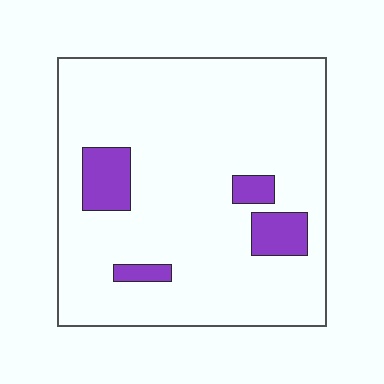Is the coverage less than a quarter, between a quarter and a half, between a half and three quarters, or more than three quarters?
Less than a quarter.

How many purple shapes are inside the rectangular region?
4.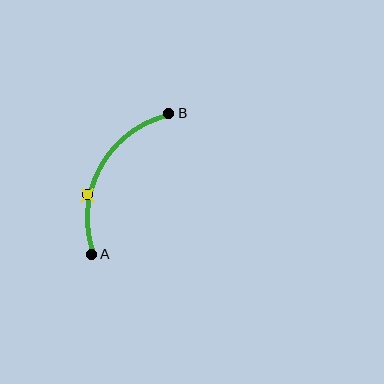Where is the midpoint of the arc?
The arc midpoint is the point on the curve farthest from the straight line joining A and B. It sits to the left of that line.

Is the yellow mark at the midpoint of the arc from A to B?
No. The yellow mark lies on the arc but is closer to endpoint A. The arc midpoint would be at the point on the curve equidistant along the arc from both A and B.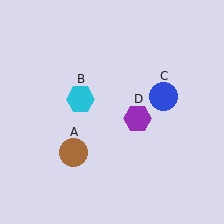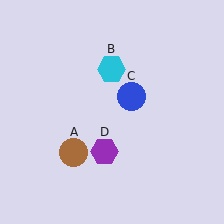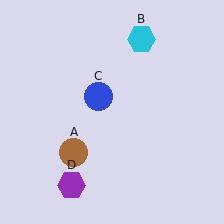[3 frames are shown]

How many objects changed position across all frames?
3 objects changed position: cyan hexagon (object B), blue circle (object C), purple hexagon (object D).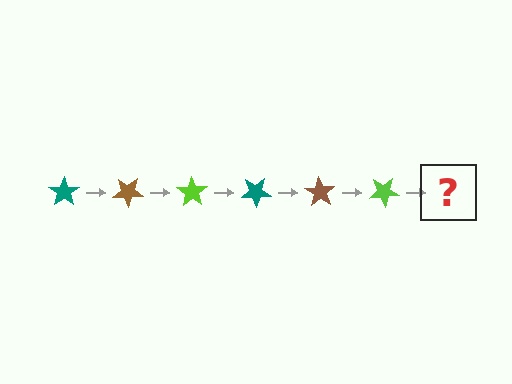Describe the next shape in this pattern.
It should be a teal star, rotated 210 degrees from the start.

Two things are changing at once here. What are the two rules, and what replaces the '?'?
The two rules are that it rotates 35 degrees each step and the color cycles through teal, brown, and lime. The '?' should be a teal star, rotated 210 degrees from the start.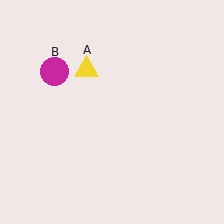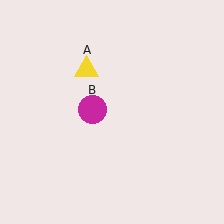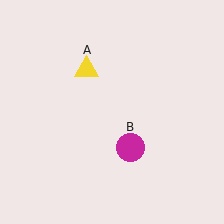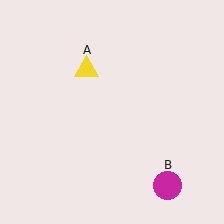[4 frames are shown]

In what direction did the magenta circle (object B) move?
The magenta circle (object B) moved down and to the right.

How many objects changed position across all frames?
1 object changed position: magenta circle (object B).